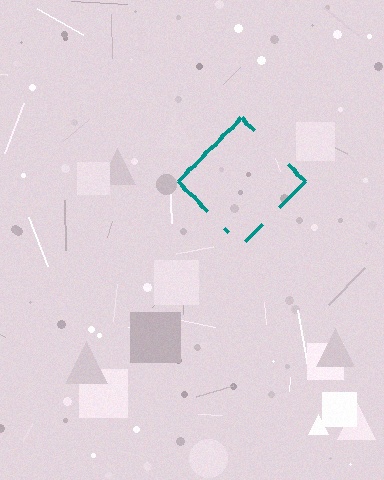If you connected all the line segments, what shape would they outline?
They would outline a diamond.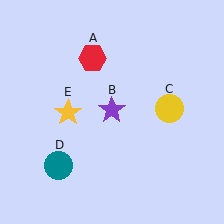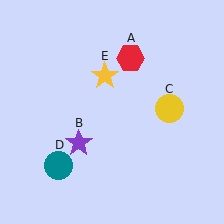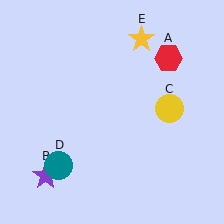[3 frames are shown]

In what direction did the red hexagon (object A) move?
The red hexagon (object A) moved right.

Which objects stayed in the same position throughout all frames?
Yellow circle (object C) and teal circle (object D) remained stationary.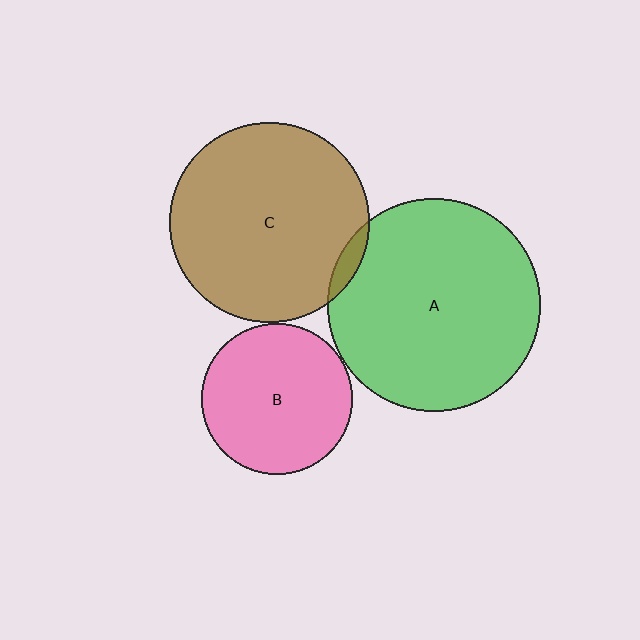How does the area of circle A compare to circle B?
Approximately 2.0 times.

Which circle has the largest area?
Circle A (green).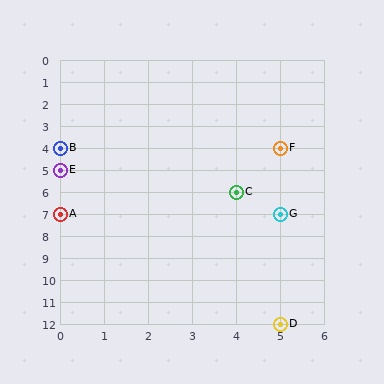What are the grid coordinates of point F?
Point F is at grid coordinates (5, 4).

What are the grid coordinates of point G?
Point G is at grid coordinates (5, 7).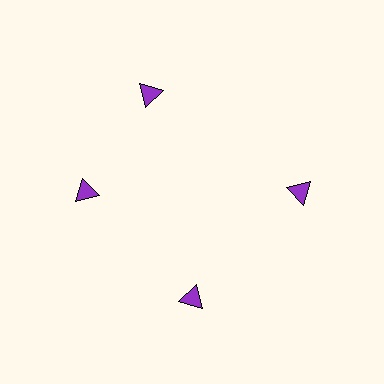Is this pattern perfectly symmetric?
No. The 4 purple triangles are arranged in a ring, but one element near the 12 o'clock position is rotated out of alignment along the ring, breaking the 4-fold rotational symmetry.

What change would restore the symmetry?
The symmetry would be restored by rotating it back into even spacing with its neighbors so that all 4 triangles sit at equal angles and equal distance from the center.